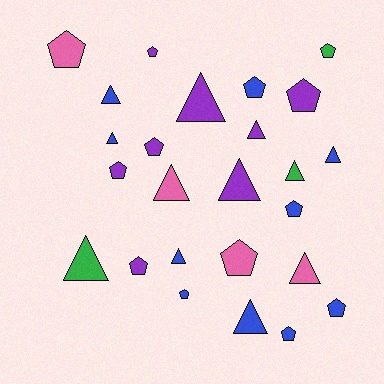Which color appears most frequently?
Blue, with 10 objects.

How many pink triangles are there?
There are 2 pink triangles.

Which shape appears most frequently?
Pentagon, with 13 objects.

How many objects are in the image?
There are 25 objects.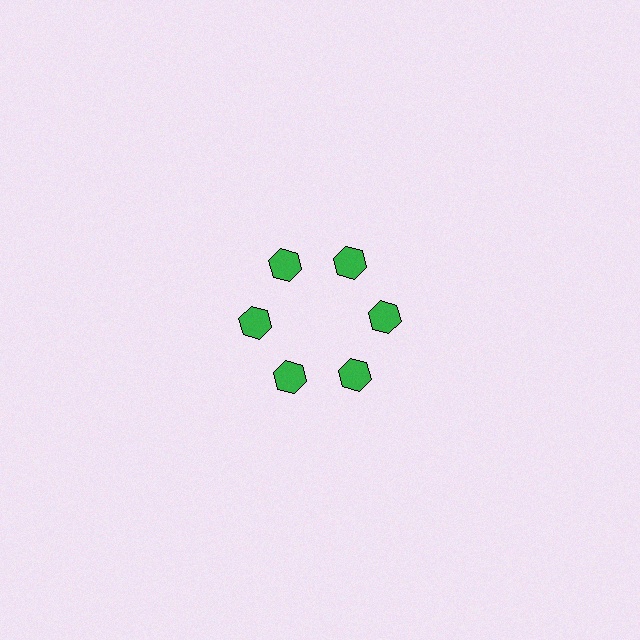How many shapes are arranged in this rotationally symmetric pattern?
There are 6 shapes, arranged in 6 groups of 1.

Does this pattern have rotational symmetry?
Yes, this pattern has 6-fold rotational symmetry. It looks the same after rotating 60 degrees around the center.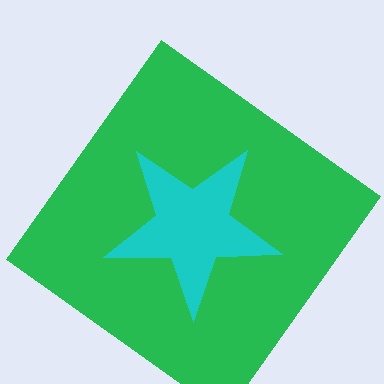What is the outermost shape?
The green diamond.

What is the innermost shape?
The cyan star.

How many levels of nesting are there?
2.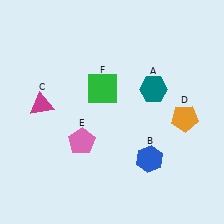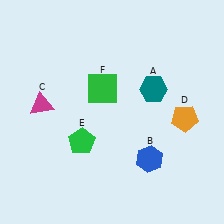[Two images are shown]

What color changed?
The pentagon (E) changed from pink in Image 1 to green in Image 2.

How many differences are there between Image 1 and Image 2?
There is 1 difference between the two images.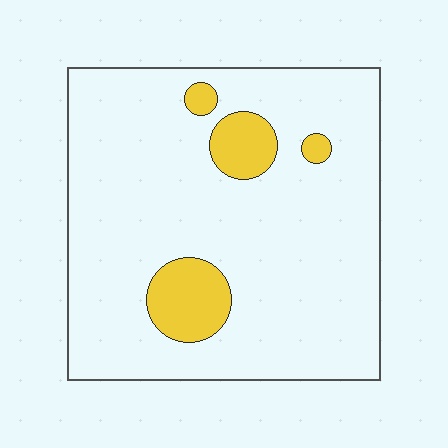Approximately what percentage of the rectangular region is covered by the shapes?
Approximately 10%.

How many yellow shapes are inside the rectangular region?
4.